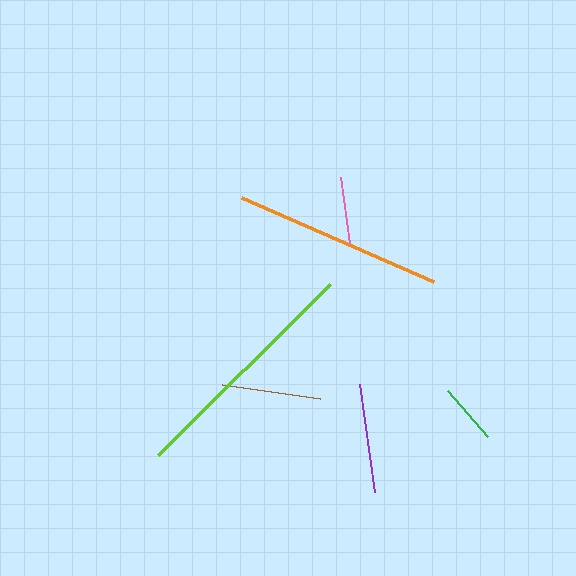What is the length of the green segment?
The green segment is approximately 60 pixels long.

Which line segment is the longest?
The lime line is the longest at approximately 243 pixels.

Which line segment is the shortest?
The green line is the shortest at approximately 60 pixels.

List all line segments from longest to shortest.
From longest to shortest: lime, orange, purple, brown, pink, green.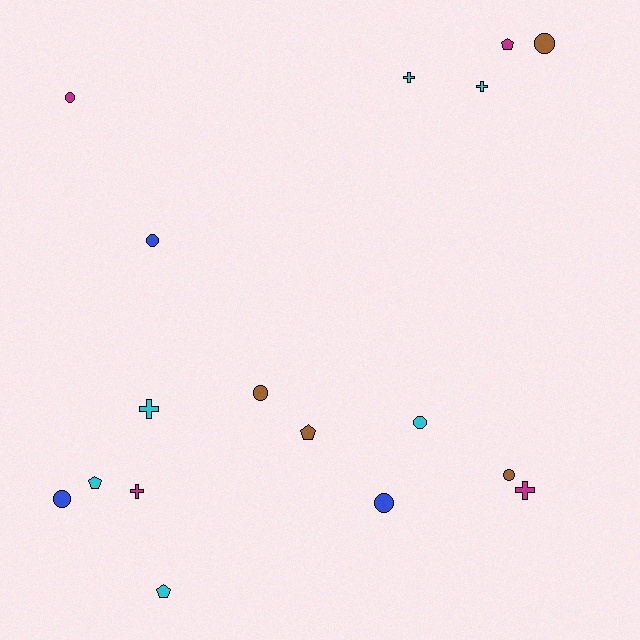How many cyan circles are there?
There is 1 cyan circle.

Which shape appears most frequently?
Circle, with 8 objects.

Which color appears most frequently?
Cyan, with 6 objects.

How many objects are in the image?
There are 17 objects.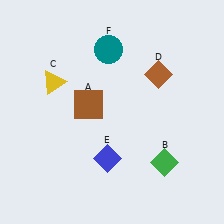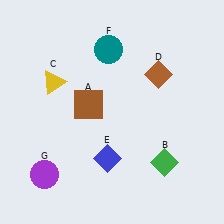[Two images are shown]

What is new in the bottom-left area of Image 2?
A purple circle (G) was added in the bottom-left area of Image 2.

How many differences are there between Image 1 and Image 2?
There is 1 difference between the two images.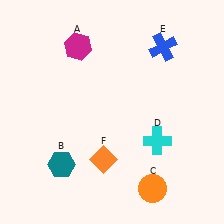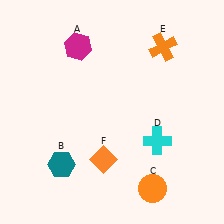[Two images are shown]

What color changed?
The cross (E) changed from blue in Image 1 to orange in Image 2.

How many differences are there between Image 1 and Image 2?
There is 1 difference between the two images.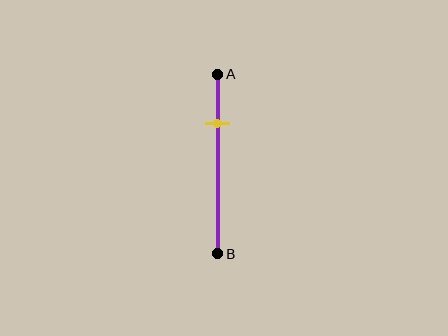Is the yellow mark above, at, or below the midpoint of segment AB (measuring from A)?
The yellow mark is above the midpoint of segment AB.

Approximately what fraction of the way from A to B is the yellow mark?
The yellow mark is approximately 25% of the way from A to B.